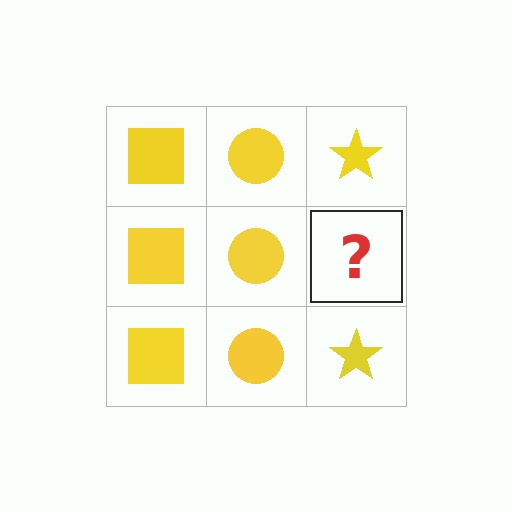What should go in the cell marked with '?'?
The missing cell should contain a yellow star.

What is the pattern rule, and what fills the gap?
The rule is that each column has a consistent shape. The gap should be filled with a yellow star.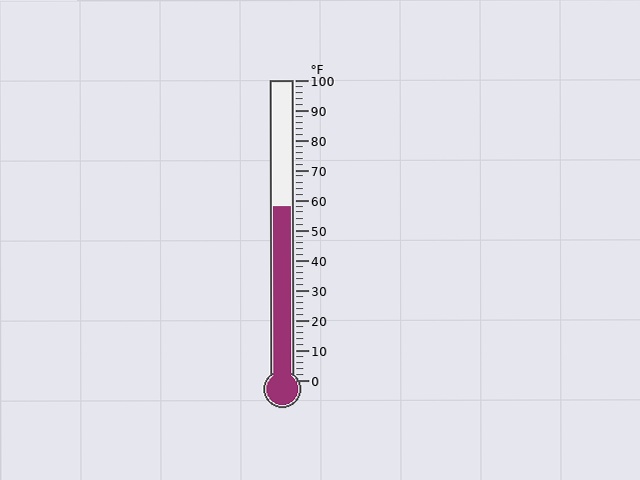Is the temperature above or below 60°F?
The temperature is below 60°F.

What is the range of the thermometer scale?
The thermometer scale ranges from 0°F to 100°F.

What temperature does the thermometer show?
The thermometer shows approximately 58°F.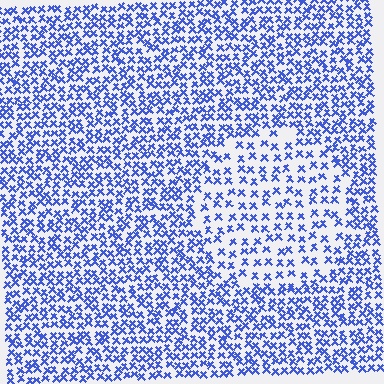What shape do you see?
I see a circle.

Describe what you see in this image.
The image contains small blue elements arranged at two different densities. A circle-shaped region is visible where the elements are less densely packed than the surrounding area.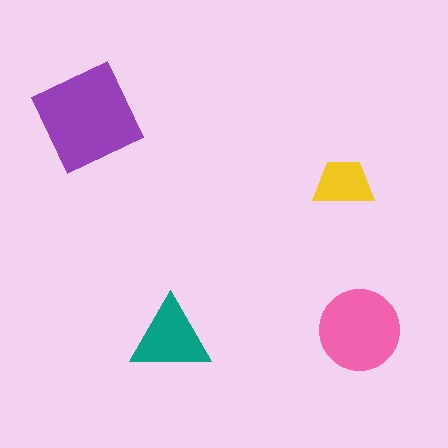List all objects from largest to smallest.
The purple diamond, the pink circle, the teal triangle, the yellow trapezoid.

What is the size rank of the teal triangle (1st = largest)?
3rd.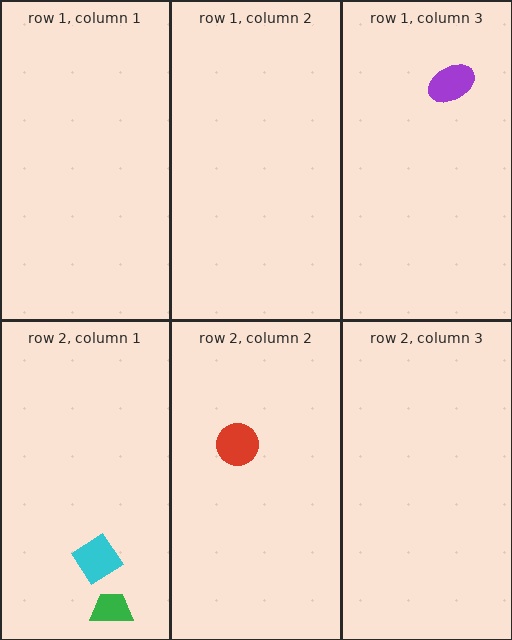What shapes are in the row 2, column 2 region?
The red circle.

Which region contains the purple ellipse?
The row 1, column 3 region.